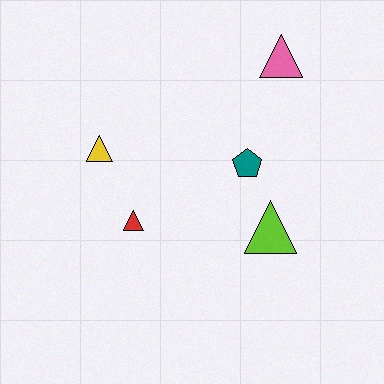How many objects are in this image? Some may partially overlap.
There are 5 objects.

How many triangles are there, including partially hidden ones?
There are 4 triangles.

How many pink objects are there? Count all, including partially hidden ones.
There is 1 pink object.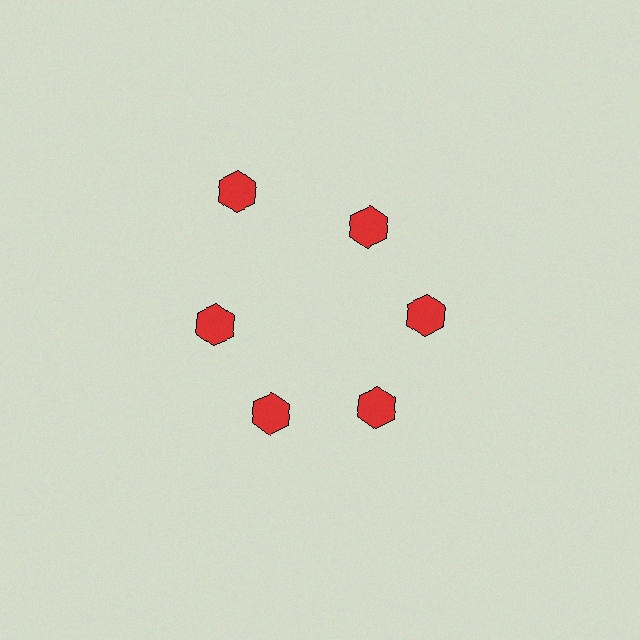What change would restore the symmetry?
The symmetry would be restored by moving it inward, back onto the ring so that all 6 hexagons sit at equal angles and equal distance from the center.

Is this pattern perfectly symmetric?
No. The 6 red hexagons are arranged in a ring, but one element near the 11 o'clock position is pushed outward from the center, breaking the 6-fold rotational symmetry.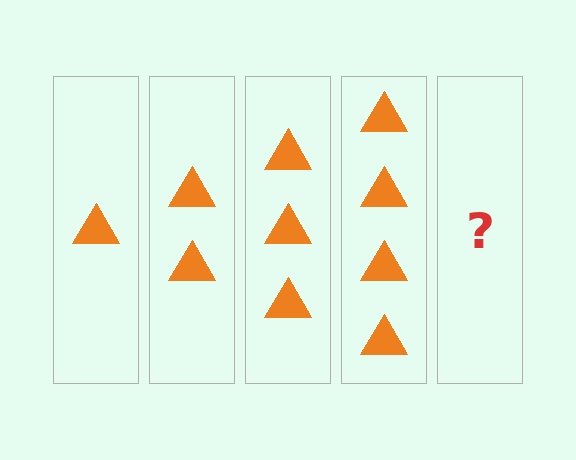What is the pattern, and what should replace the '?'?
The pattern is that each step adds one more triangle. The '?' should be 5 triangles.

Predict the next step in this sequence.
The next step is 5 triangles.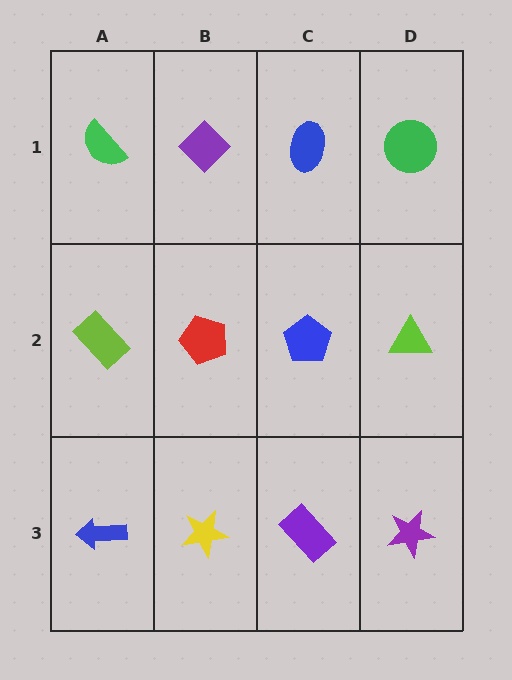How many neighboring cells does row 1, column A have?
2.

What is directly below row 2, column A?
A blue arrow.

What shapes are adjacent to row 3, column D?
A lime triangle (row 2, column D), a purple rectangle (row 3, column C).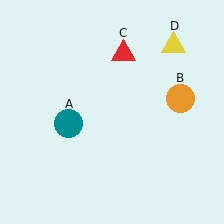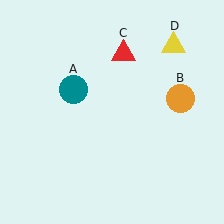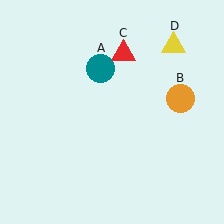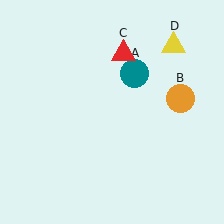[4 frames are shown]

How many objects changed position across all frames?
1 object changed position: teal circle (object A).